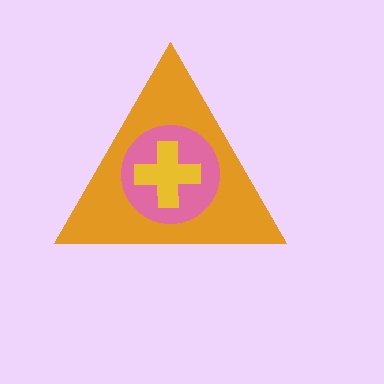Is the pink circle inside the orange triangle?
Yes.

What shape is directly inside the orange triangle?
The pink circle.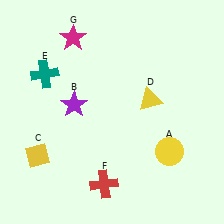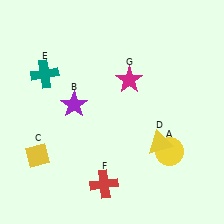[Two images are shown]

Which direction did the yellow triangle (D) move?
The yellow triangle (D) moved down.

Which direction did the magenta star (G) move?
The magenta star (G) moved right.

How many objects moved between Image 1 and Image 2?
2 objects moved between the two images.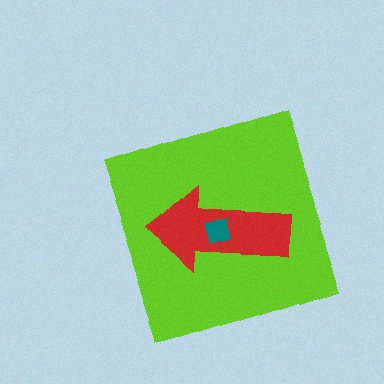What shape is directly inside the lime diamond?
The red arrow.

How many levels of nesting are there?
3.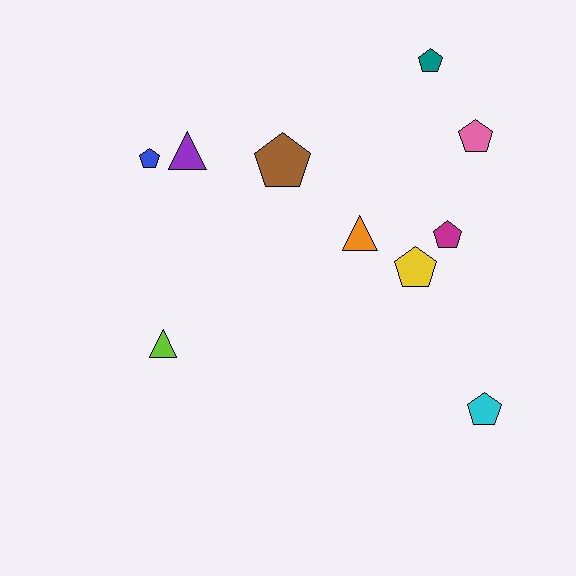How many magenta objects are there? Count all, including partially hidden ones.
There is 1 magenta object.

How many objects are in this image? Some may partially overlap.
There are 10 objects.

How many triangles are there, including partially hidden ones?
There are 3 triangles.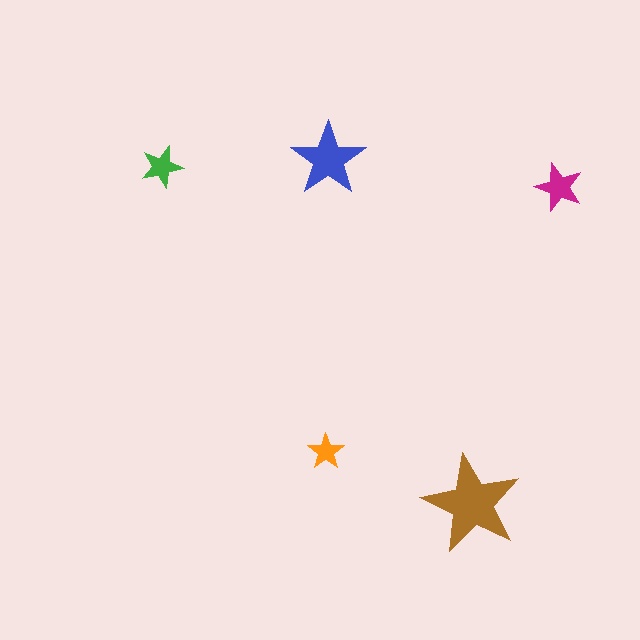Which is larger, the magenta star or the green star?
The magenta one.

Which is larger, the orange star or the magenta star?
The magenta one.